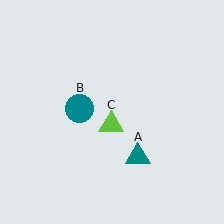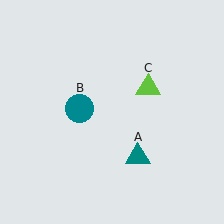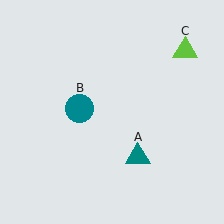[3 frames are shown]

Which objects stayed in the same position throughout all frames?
Teal triangle (object A) and teal circle (object B) remained stationary.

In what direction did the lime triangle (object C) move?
The lime triangle (object C) moved up and to the right.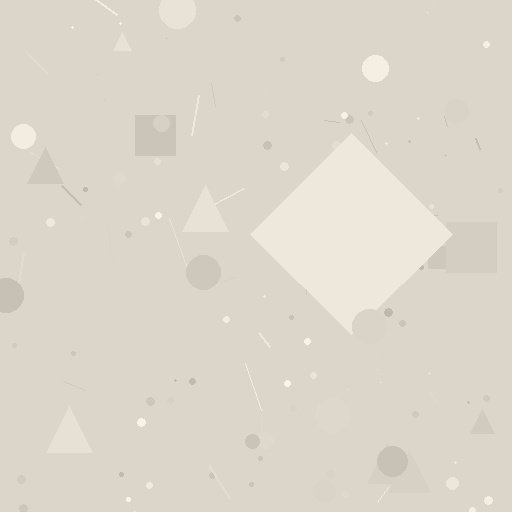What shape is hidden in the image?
A diamond is hidden in the image.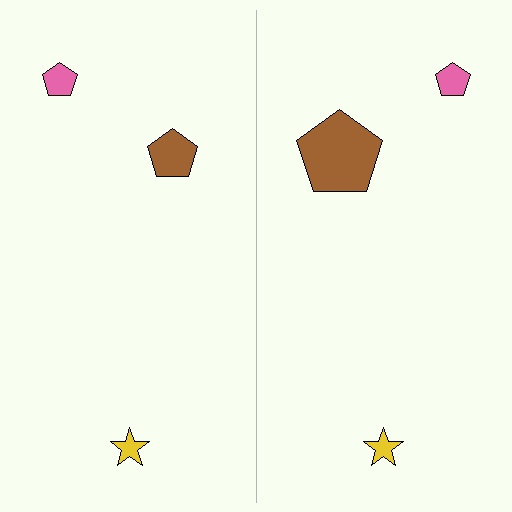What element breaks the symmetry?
The brown pentagon on the right side has a different size than its mirror counterpart.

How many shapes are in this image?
There are 6 shapes in this image.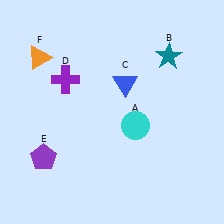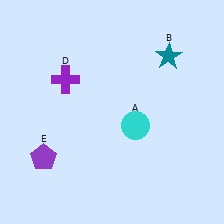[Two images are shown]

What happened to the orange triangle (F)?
The orange triangle (F) was removed in Image 2. It was in the top-left area of Image 1.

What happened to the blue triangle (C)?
The blue triangle (C) was removed in Image 2. It was in the top-right area of Image 1.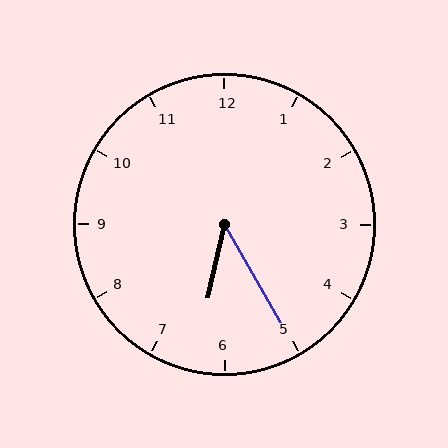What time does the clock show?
6:25.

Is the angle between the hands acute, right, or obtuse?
It is acute.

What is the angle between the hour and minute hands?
Approximately 42 degrees.